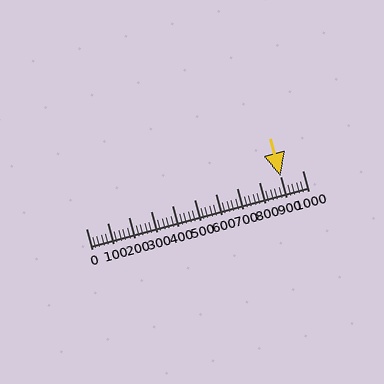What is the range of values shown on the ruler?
The ruler shows values from 0 to 1000.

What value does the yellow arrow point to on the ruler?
The yellow arrow points to approximately 899.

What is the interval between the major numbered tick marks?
The major tick marks are spaced 100 units apart.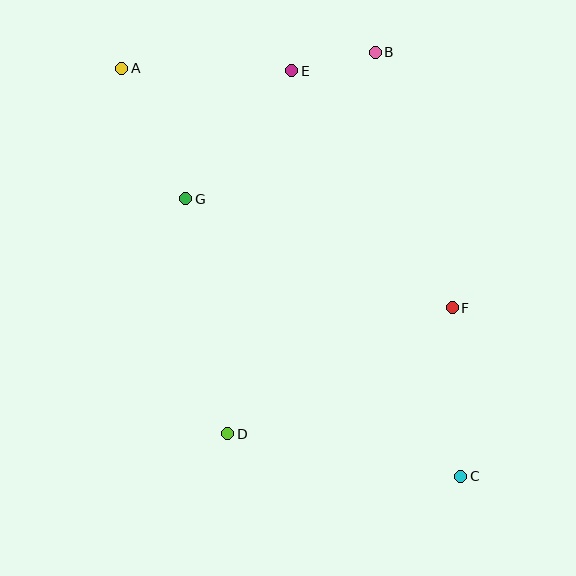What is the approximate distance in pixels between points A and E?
The distance between A and E is approximately 170 pixels.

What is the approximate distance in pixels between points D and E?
The distance between D and E is approximately 369 pixels.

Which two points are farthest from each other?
Points A and C are farthest from each other.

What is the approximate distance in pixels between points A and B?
The distance between A and B is approximately 254 pixels.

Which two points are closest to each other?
Points B and E are closest to each other.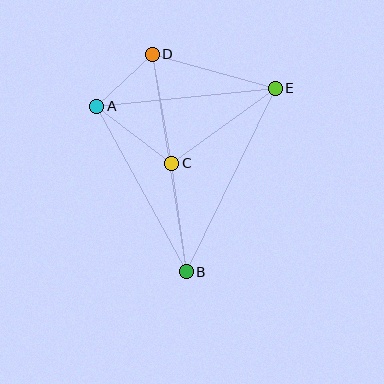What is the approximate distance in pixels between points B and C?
The distance between B and C is approximately 109 pixels.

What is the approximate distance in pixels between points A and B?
The distance between A and B is approximately 188 pixels.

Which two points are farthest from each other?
Points B and D are farthest from each other.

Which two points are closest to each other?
Points A and D are closest to each other.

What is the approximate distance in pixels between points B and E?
The distance between B and E is approximately 204 pixels.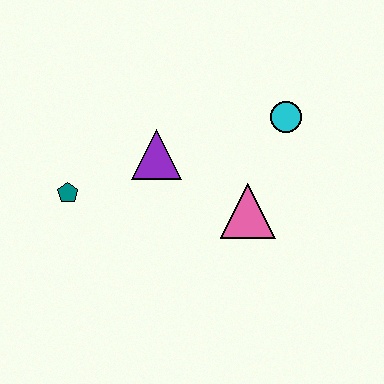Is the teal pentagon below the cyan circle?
Yes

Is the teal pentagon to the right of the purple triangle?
No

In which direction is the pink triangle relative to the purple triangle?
The pink triangle is to the right of the purple triangle.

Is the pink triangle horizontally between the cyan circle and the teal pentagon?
Yes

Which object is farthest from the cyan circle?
The teal pentagon is farthest from the cyan circle.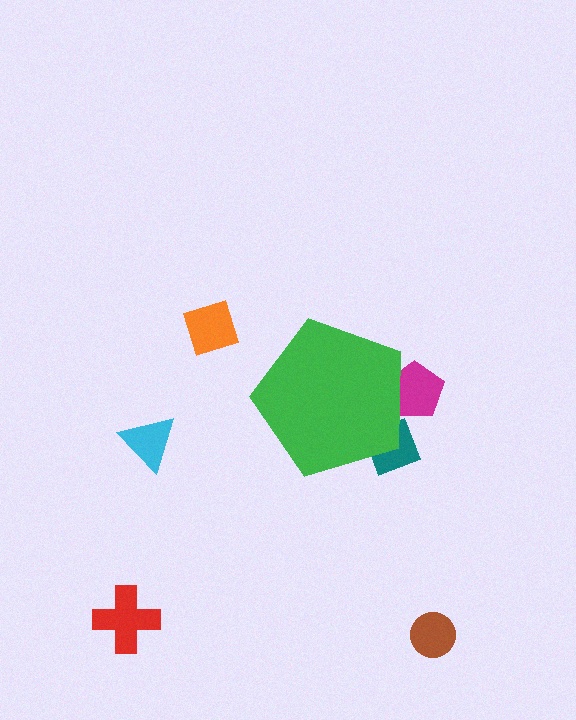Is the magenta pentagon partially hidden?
Yes, the magenta pentagon is partially hidden behind the green pentagon.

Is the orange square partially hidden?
No, the orange square is fully visible.